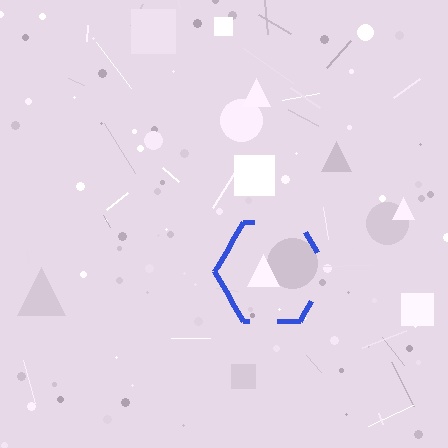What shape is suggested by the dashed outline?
The dashed outline suggests a hexagon.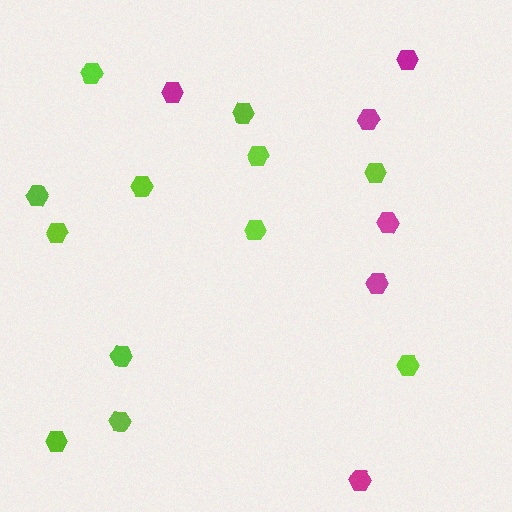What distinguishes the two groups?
There are 2 groups: one group of magenta hexagons (6) and one group of lime hexagons (12).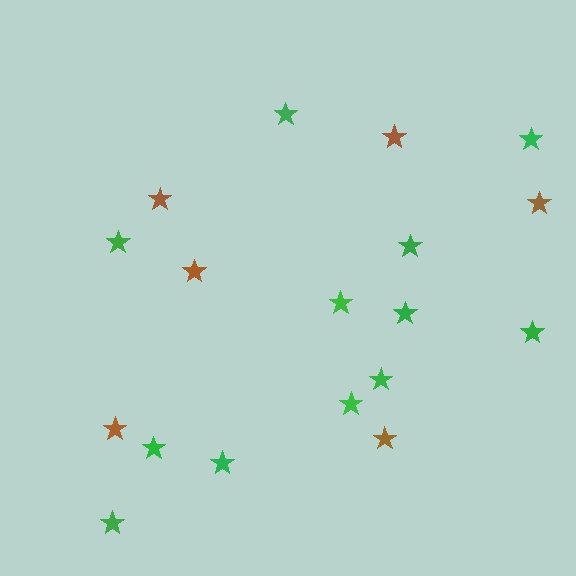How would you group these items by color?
There are 2 groups: one group of green stars (12) and one group of brown stars (6).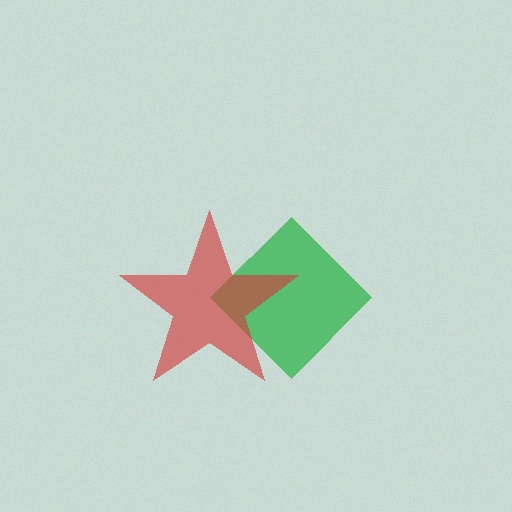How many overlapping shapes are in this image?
There are 2 overlapping shapes in the image.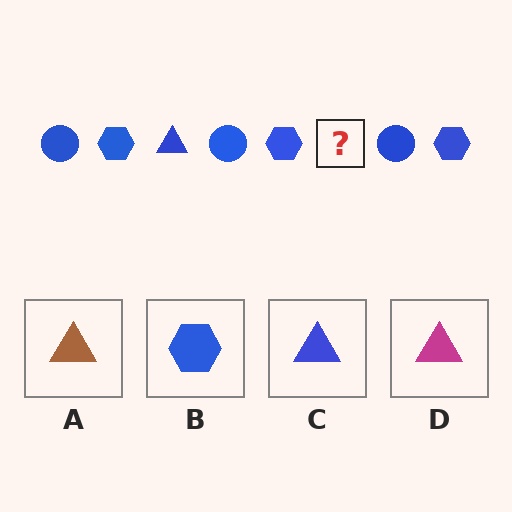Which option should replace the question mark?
Option C.